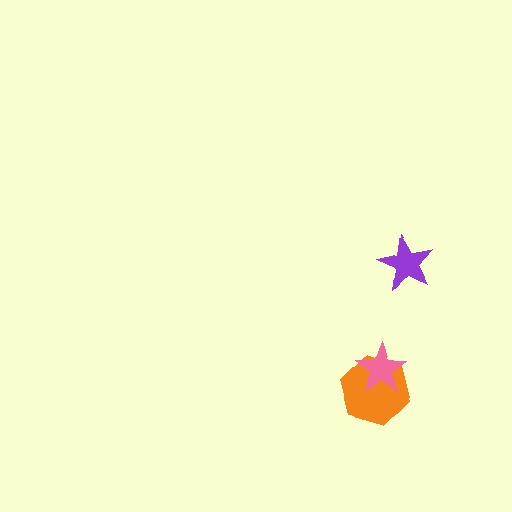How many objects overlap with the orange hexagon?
1 object overlaps with the orange hexagon.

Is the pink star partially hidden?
No, no other shape covers it.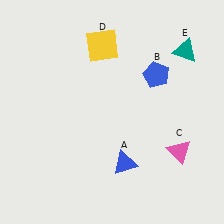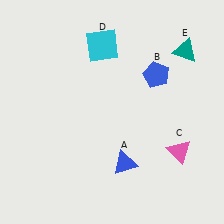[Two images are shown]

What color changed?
The square (D) changed from yellow in Image 1 to cyan in Image 2.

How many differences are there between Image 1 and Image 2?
There is 1 difference between the two images.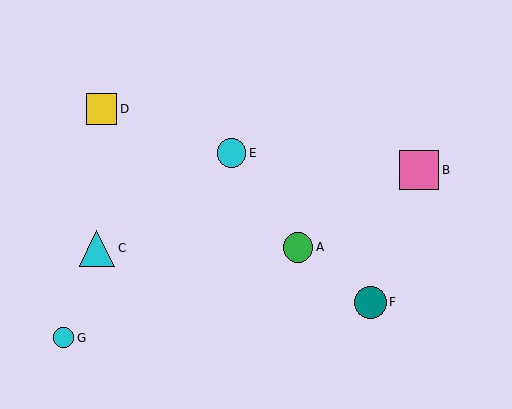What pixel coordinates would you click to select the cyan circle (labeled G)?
Click at (63, 338) to select the cyan circle G.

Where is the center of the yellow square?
The center of the yellow square is at (102, 109).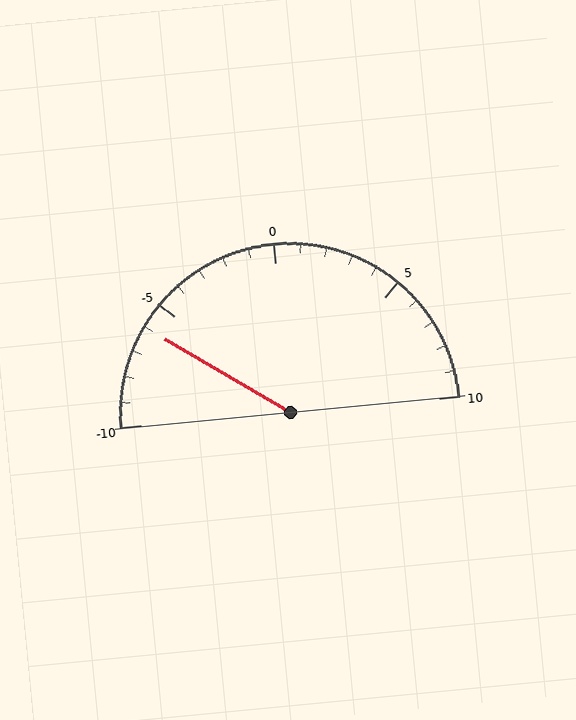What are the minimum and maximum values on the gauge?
The gauge ranges from -10 to 10.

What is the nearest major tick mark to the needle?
The nearest major tick mark is -5.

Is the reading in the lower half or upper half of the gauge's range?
The reading is in the lower half of the range (-10 to 10).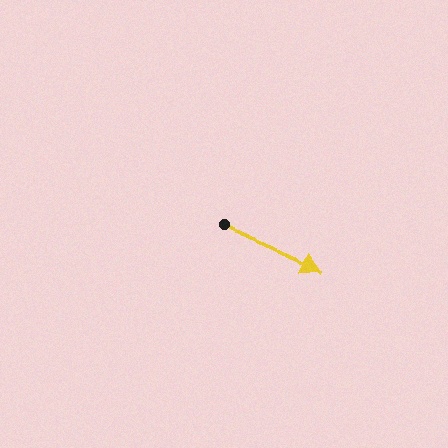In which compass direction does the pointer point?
Southeast.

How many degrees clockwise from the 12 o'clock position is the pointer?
Approximately 114 degrees.